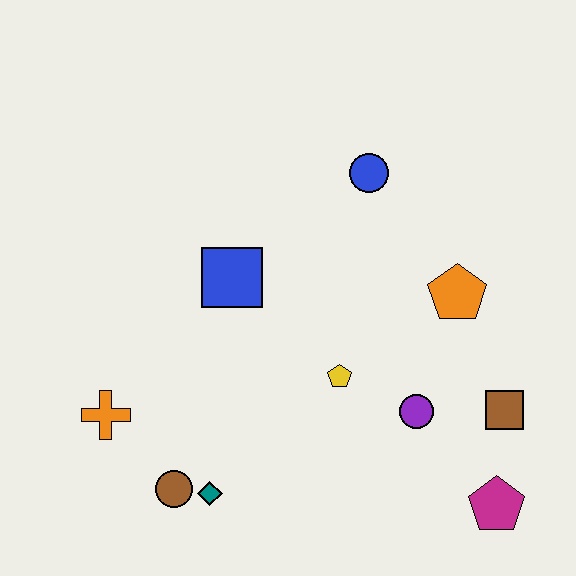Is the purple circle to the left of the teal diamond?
No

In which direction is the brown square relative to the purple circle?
The brown square is to the right of the purple circle.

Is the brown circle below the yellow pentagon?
Yes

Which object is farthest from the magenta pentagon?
The orange cross is farthest from the magenta pentagon.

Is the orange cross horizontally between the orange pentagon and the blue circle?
No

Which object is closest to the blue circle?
The orange pentagon is closest to the blue circle.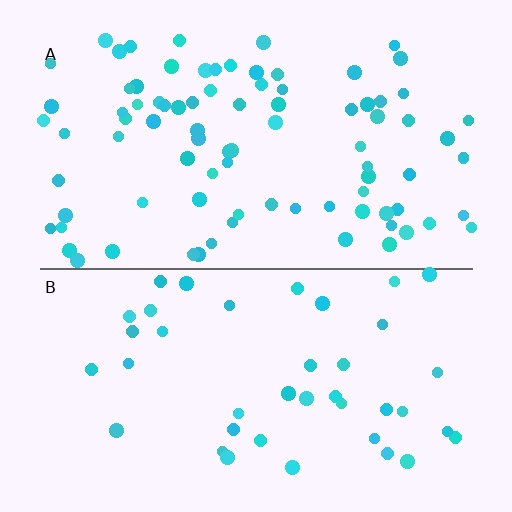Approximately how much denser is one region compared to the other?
Approximately 2.1× — region A over region B.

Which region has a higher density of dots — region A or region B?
A (the top).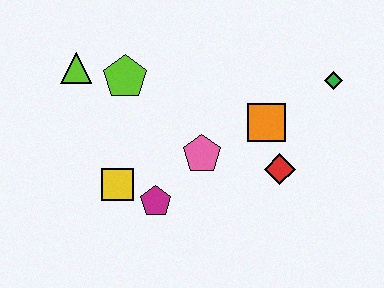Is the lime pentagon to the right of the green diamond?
No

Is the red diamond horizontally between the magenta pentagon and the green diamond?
Yes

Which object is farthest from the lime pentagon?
The green diamond is farthest from the lime pentagon.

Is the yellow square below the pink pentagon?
Yes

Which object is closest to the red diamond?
The orange square is closest to the red diamond.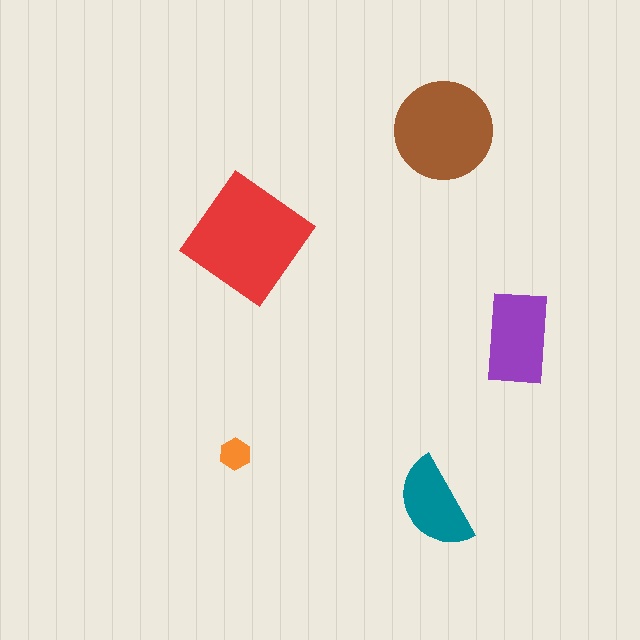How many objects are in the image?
There are 5 objects in the image.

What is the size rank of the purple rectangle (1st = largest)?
3rd.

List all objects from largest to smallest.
The red diamond, the brown circle, the purple rectangle, the teal semicircle, the orange hexagon.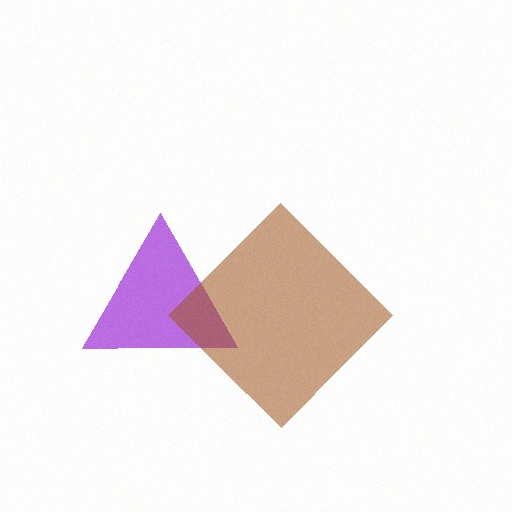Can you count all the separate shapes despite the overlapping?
Yes, there are 2 separate shapes.